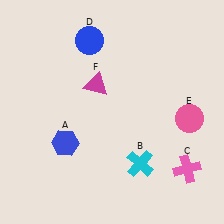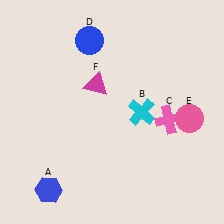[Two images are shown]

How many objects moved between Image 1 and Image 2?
3 objects moved between the two images.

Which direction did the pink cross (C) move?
The pink cross (C) moved up.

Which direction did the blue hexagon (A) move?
The blue hexagon (A) moved down.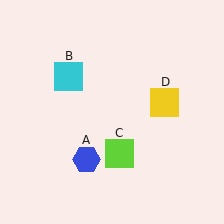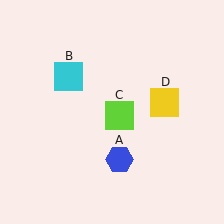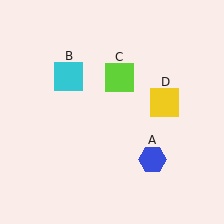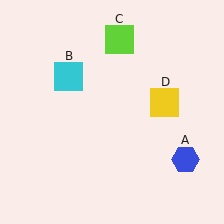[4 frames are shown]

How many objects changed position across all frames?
2 objects changed position: blue hexagon (object A), lime square (object C).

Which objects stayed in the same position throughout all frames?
Cyan square (object B) and yellow square (object D) remained stationary.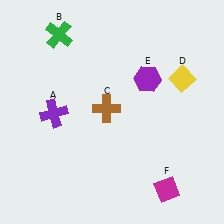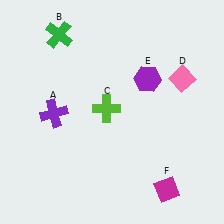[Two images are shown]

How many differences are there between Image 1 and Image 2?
There are 2 differences between the two images.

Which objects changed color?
C changed from brown to lime. D changed from yellow to pink.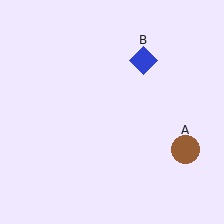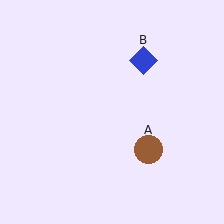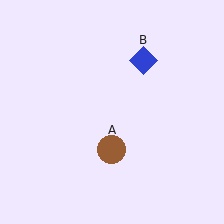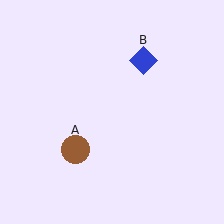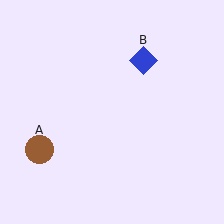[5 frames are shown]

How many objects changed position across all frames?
1 object changed position: brown circle (object A).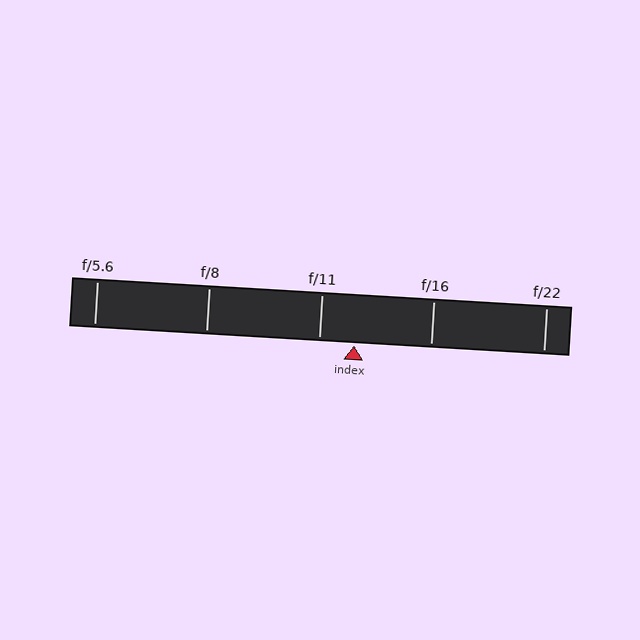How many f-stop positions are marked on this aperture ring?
There are 5 f-stop positions marked.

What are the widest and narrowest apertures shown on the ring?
The widest aperture shown is f/5.6 and the narrowest is f/22.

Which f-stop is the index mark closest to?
The index mark is closest to f/11.